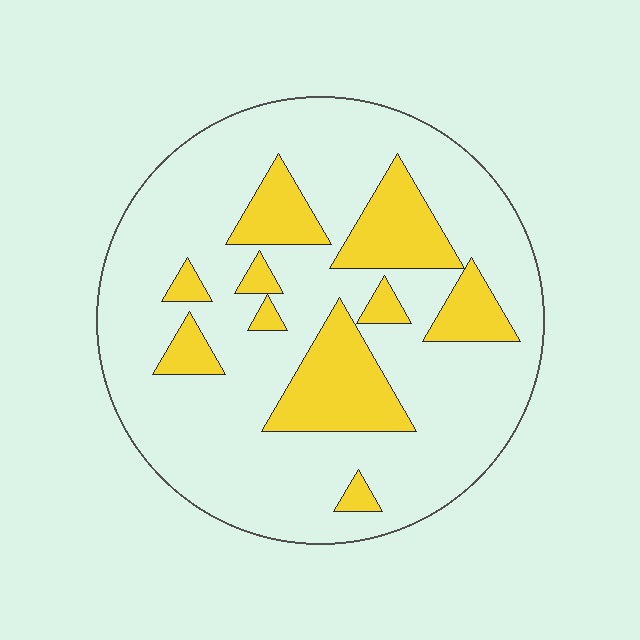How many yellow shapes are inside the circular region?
10.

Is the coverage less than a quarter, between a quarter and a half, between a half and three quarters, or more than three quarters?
Less than a quarter.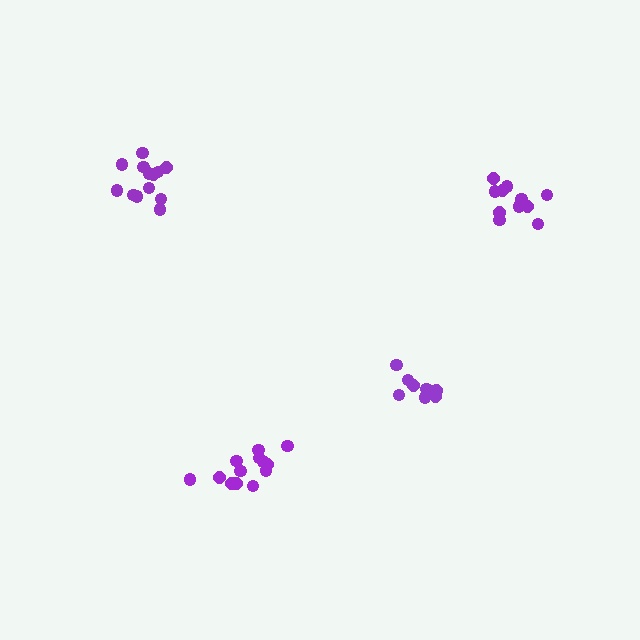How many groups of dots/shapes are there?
There are 4 groups.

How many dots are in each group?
Group 1: 10 dots, Group 2: 11 dots, Group 3: 13 dots, Group 4: 13 dots (47 total).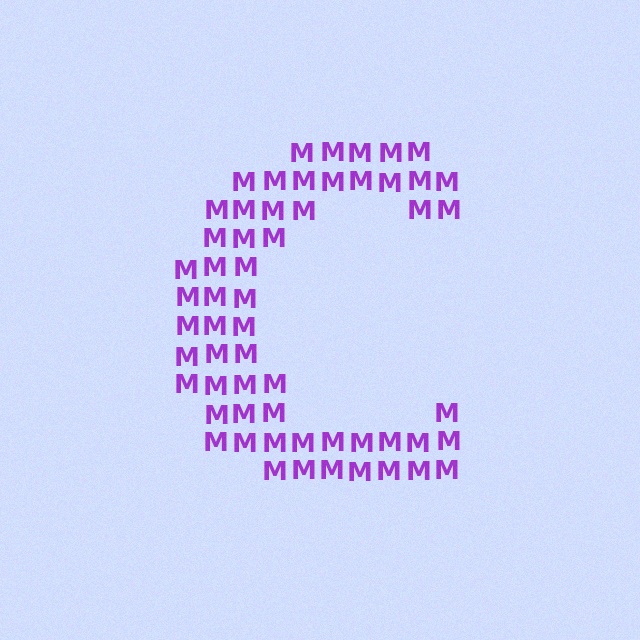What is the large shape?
The large shape is the letter C.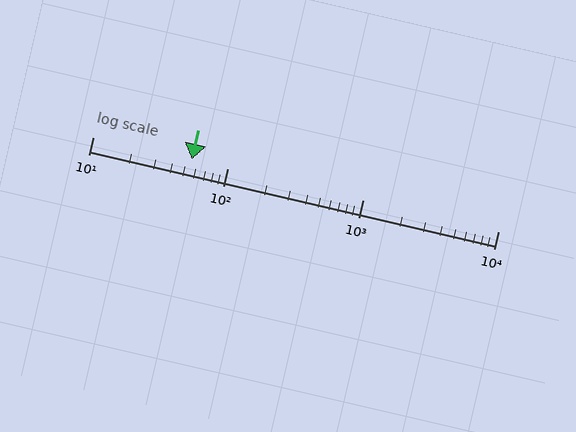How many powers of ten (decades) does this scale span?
The scale spans 3 decades, from 10 to 10000.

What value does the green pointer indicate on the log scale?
The pointer indicates approximately 54.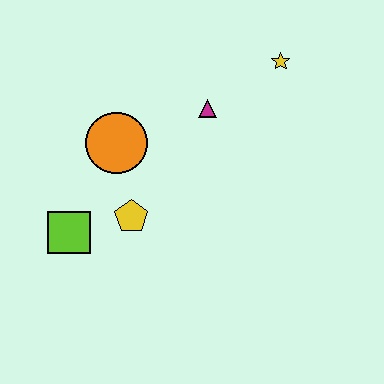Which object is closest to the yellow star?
The magenta triangle is closest to the yellow star.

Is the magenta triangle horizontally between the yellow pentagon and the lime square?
No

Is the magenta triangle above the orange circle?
Yes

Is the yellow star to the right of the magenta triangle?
Yes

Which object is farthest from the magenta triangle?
The lime square is farthest from the magenta triangle.